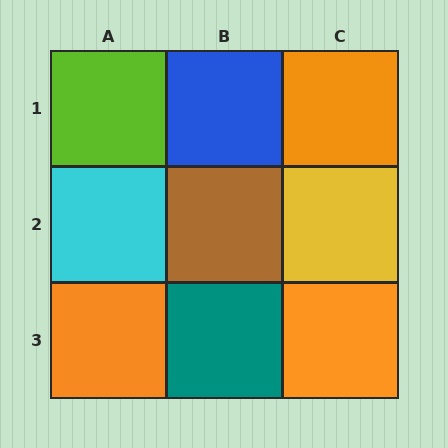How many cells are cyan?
1 cell is cyan.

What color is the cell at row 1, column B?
Blue.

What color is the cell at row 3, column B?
Teal.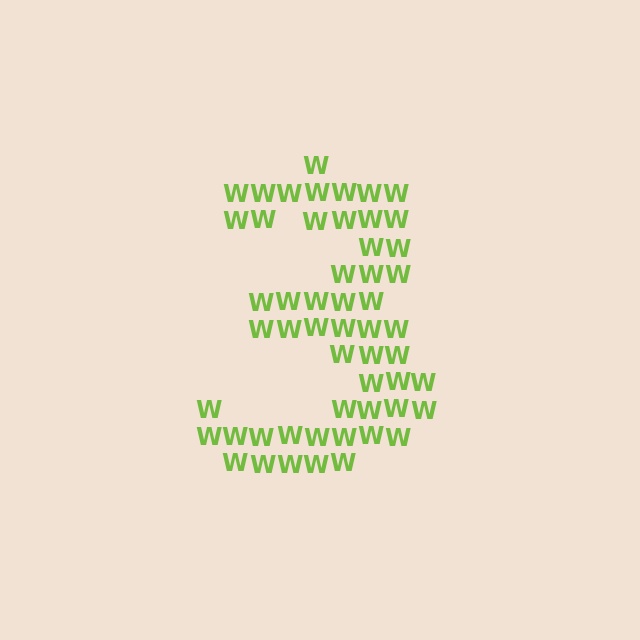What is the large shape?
The large shape is the digit 3.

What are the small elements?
The small elements are letter W's.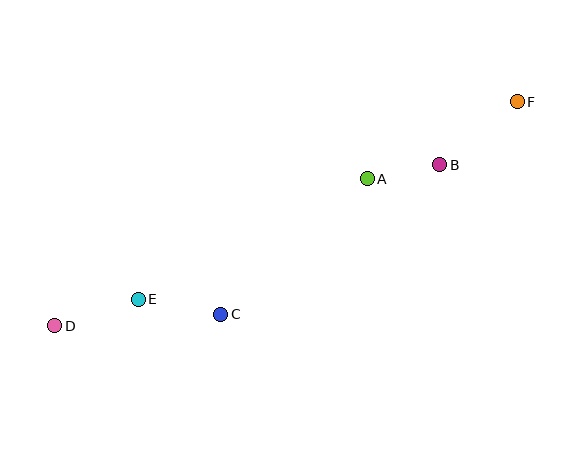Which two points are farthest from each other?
Points D and F are farthest from each other.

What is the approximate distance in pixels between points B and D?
The distance between B and D is approximately 417 pixels.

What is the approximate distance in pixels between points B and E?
The distance between B and E is approximately 331 pixels.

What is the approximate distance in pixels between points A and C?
The distance between A and C is approximately 199 pixels.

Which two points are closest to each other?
Points A and B are closest to each other.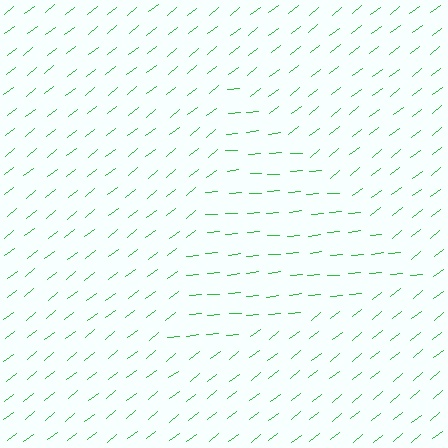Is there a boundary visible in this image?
Yes, there is a texture boundary formed by a change in line orientation.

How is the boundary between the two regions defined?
The boundary is defined purely by a change in line orientation (approximately 33 degrees difference). All lines are the same color and thickness.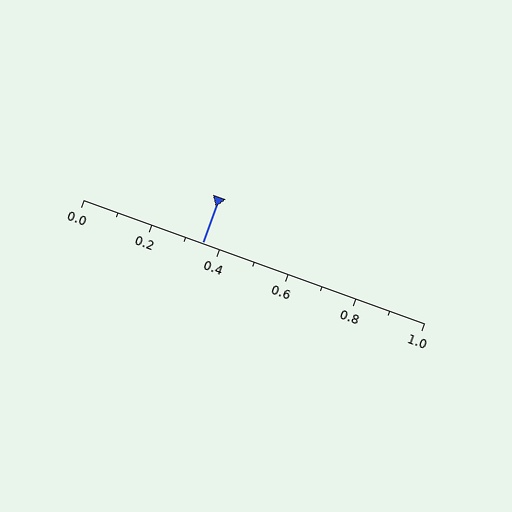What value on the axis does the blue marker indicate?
The marker indicates approximately 0.35.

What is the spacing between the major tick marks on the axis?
The major ticks are spaced 0.2 apart.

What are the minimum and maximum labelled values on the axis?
The axis runs from 0.0 to 1.0.